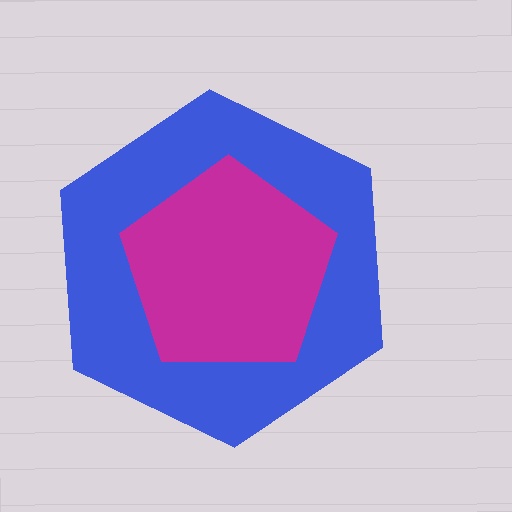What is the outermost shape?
The blue hexagon.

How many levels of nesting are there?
2.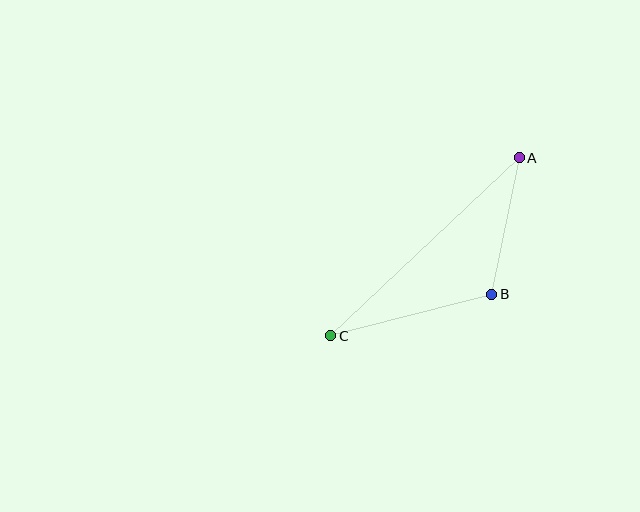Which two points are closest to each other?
Points A and B are closest to each other.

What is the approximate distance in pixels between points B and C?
The distance between B and C is approximately 166 pixels.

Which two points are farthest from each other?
Points A and C are farthest from each other.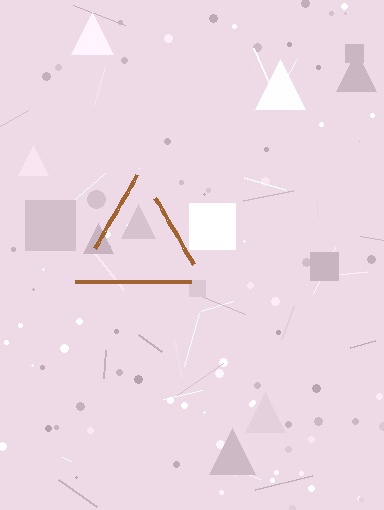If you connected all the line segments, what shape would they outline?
They would outline a triangle.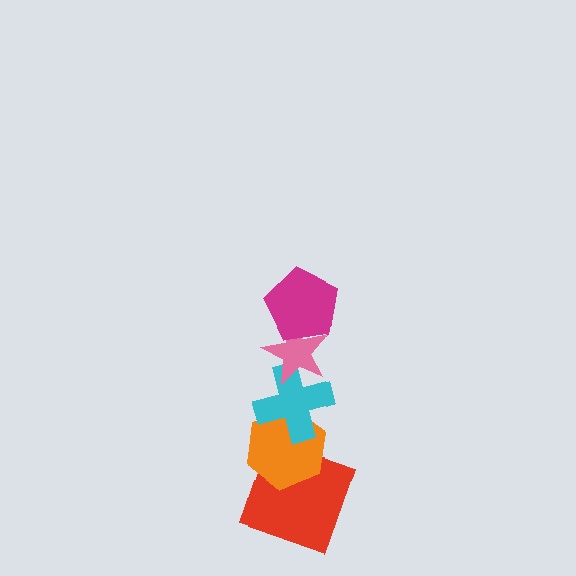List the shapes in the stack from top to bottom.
From top to bottom: the magenta pentagon, the pink star, the cyan cross, the orange hexagon, the red square.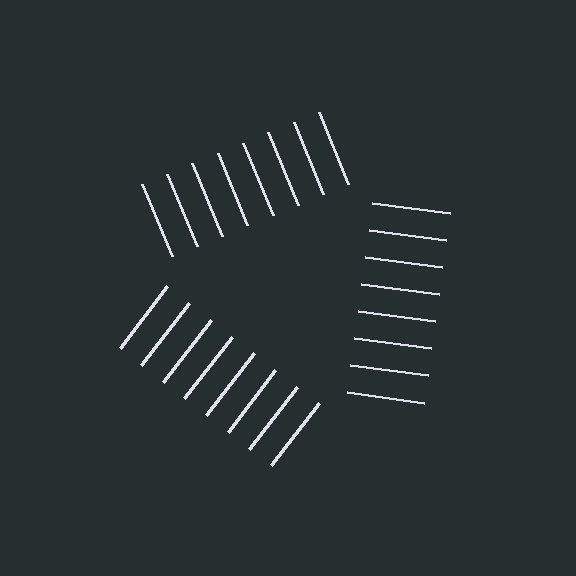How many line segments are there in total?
24 — 8 along each of the 3 edges.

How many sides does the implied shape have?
3 sides — the line-ends trace a triangle.